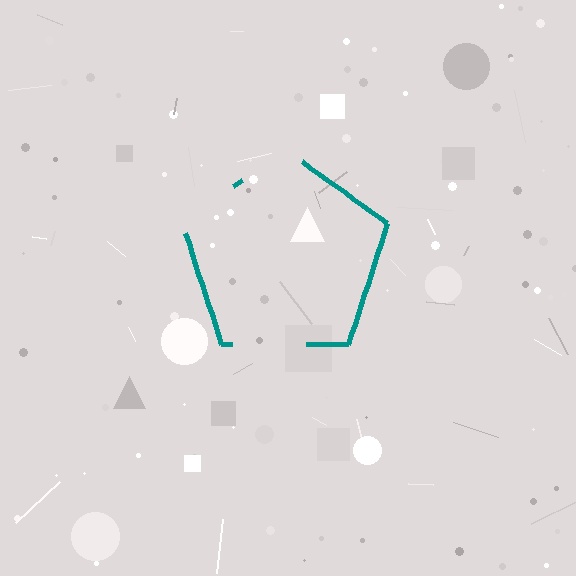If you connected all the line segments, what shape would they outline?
They would outline a pentagon.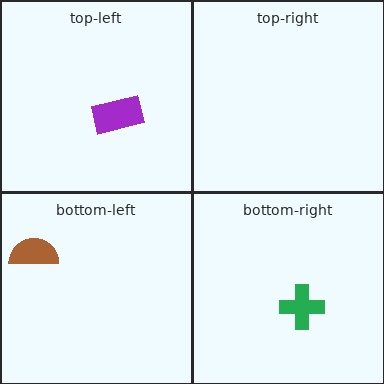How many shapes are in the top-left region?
1.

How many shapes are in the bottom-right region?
1.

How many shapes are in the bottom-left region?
1.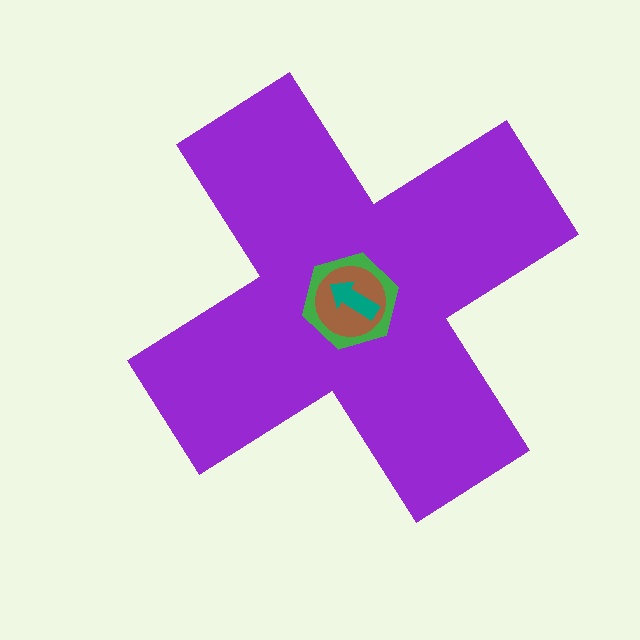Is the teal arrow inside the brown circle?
Yes.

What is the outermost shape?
The purple cross.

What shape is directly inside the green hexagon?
The brown circle.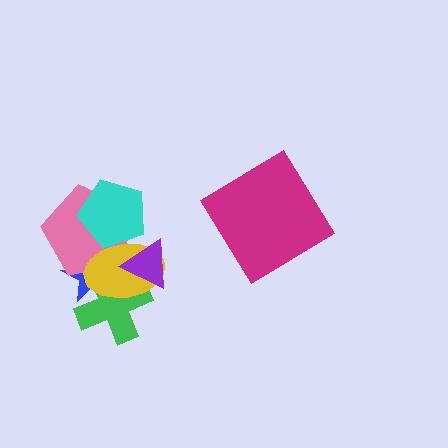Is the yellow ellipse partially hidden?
Yes, it is partially covered by another shape.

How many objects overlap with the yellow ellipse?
5 objects overlap with the yellow ellipse.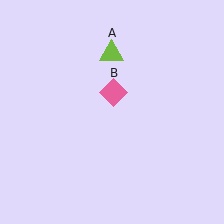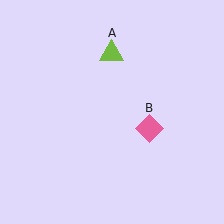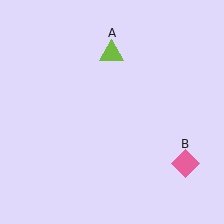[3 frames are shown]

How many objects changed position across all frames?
1 object changed position: pink diamond (object B).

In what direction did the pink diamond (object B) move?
The pink diamond (object B) moved down and to the right.